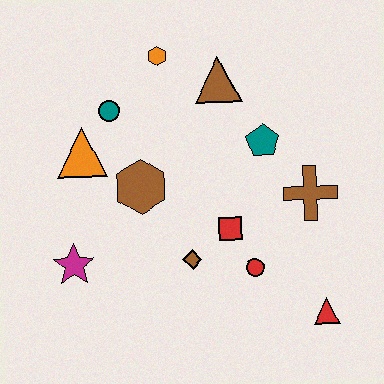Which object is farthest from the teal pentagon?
The magenta star is farthest from the teal pentagon.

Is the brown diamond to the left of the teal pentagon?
Yes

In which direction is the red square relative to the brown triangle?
The red square is below the brown triangle.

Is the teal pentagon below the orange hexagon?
Yes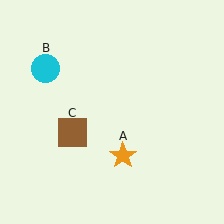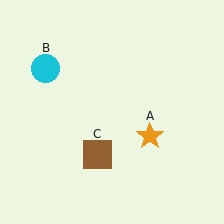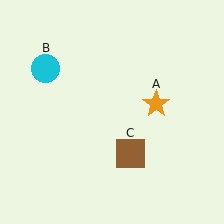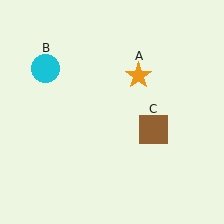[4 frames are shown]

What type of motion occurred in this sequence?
The orange star (object A), brown square (object C) rotated counterclockwise around the center of the scene.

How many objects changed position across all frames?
2 objects changed position: orange star (object A), brown square (object C).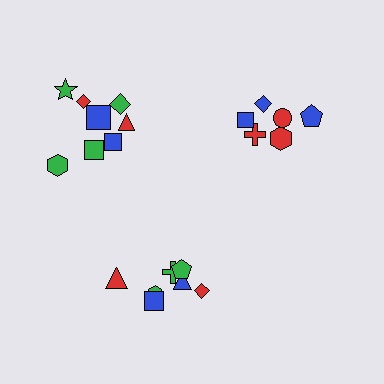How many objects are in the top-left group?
There are 8 objects.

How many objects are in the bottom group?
There are 7 objects.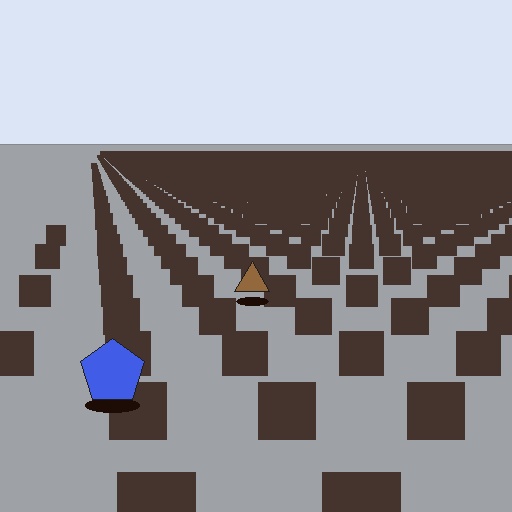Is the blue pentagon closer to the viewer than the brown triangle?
Yes. The blue pentagon is closer — you can tell from the texture gradient: the ground texture is coarser near it.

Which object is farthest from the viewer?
The brown triangle is farthest from the viewer. It appears smaller and the ground texture around it is denser.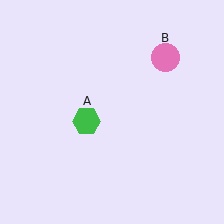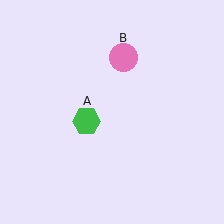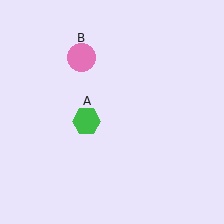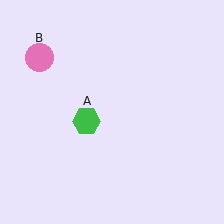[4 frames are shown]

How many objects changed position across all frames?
1 object changed position: pink circle (object B).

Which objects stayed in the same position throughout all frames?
Green hexagon (object A) remained stationary.